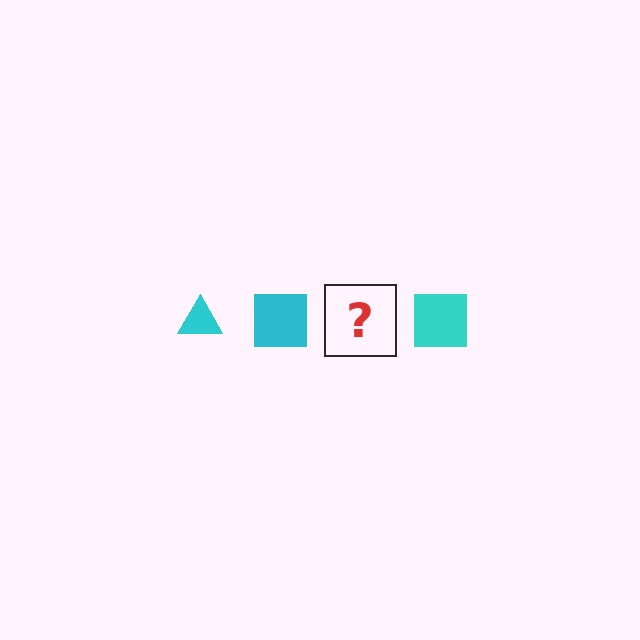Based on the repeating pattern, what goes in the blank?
The blank should be a cyan triangle.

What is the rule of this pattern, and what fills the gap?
The rule is that the pattern cycles through triangle, square shapes in cyan. The gap should be filled with a cyan triangle.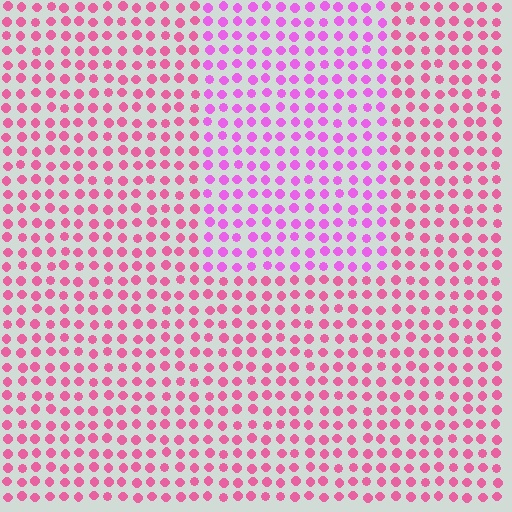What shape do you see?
I see a rectangle.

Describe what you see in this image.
The image is filled with small pink elements in a uniform arrangement. A rectangle-shaped region is visible where the elements are tinted to a slightly different hue, forming a subtle color boundary.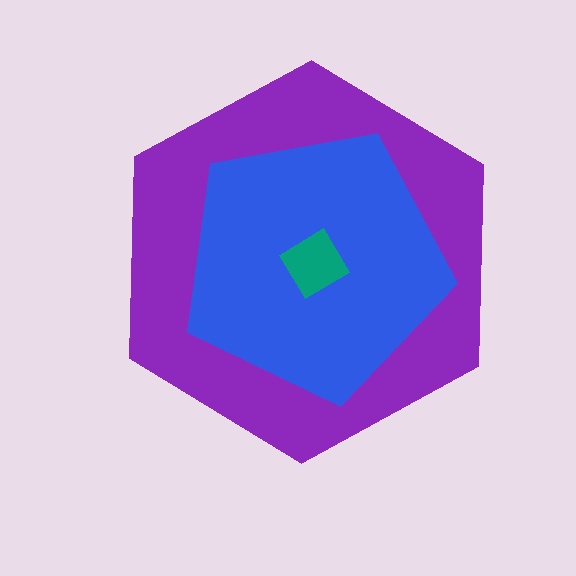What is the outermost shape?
The purple hexagon.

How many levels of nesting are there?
3.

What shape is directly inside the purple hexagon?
The blue pentagon.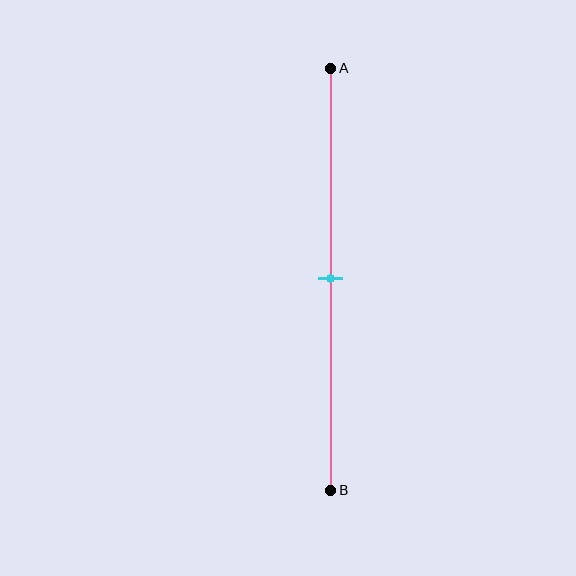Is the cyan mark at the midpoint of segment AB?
Yes, the mark is approximately at the midpoint.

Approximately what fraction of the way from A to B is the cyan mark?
The cyan mark is approximately 50% of the way from A to B.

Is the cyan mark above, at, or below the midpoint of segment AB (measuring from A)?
The cyan mark is approximately at the midpoint of segment AB.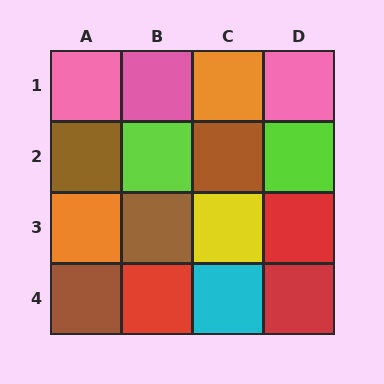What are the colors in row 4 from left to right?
Brown, red, cyan, red.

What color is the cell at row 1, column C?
Orange.